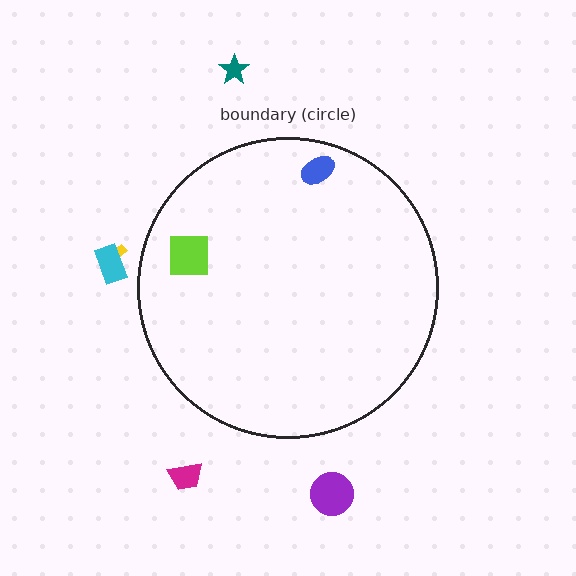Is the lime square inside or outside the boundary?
Inside.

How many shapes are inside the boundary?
2 inside, 5 outside.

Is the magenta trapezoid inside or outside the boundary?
Outside.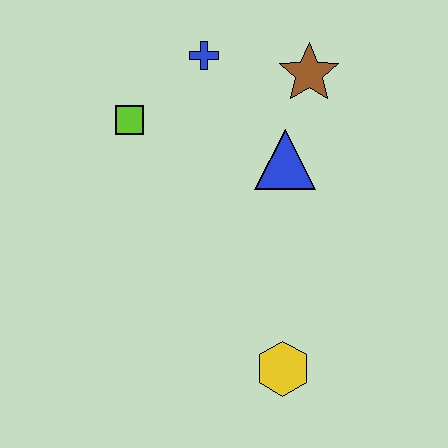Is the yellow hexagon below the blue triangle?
Yes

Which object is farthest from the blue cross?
The yellow hexagon is farthest from the blue cross.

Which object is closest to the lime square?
The blue cross is closest to the lime square.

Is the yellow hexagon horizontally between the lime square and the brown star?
Yes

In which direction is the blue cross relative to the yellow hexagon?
The blue cross is above the yellow hexagon.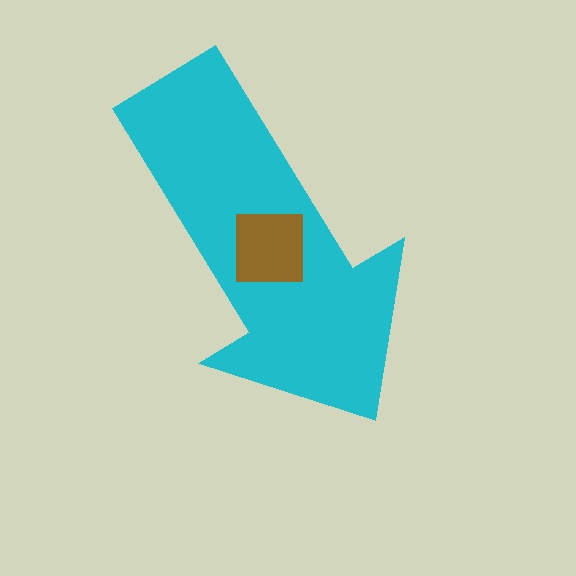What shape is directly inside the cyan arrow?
The brown square.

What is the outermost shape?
The cyan arrow.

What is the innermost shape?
The brown square.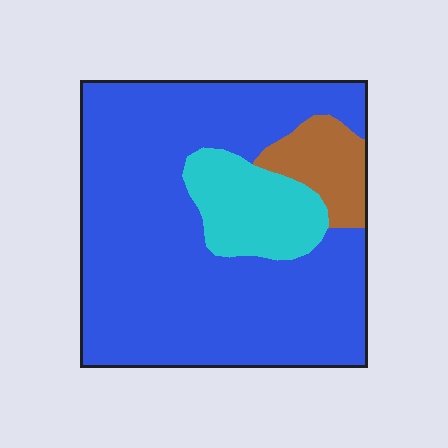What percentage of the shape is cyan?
Cyan covers roughly 15% of the shape.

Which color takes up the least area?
Brown, at roughly 10%.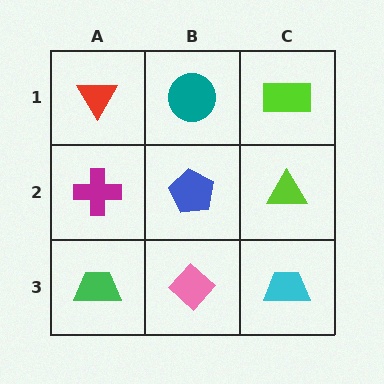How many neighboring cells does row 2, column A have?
3.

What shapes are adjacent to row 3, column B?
A blue pentagon (row 2, column B), a green trapezoid (row 3, column A), a cyan trapezoid (row 3, column C).